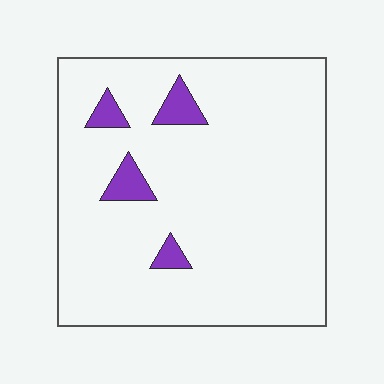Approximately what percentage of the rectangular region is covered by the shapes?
Approximately 5%.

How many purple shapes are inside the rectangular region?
4.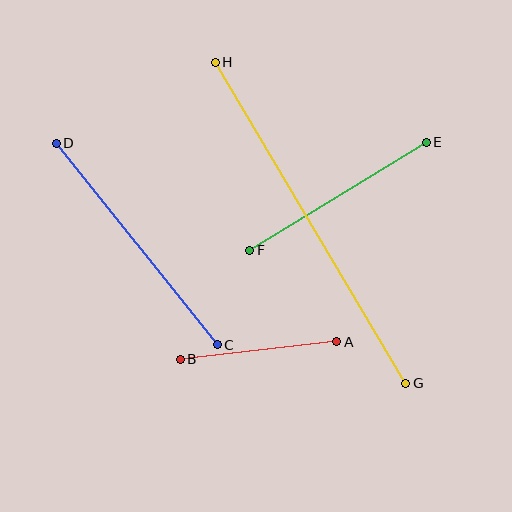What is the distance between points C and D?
The distance is approximately 258 pixels.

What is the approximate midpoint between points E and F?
The midpoint is at approximately (338, 196) pixels.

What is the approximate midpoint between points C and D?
The midpoint is at approximately (137, 244) pixels.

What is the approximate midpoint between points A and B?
The midpoint is at approximately (259, 351) pixels.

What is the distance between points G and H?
The distance is approximately 373 pixels.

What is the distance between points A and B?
The distance is approximately 157 pixels.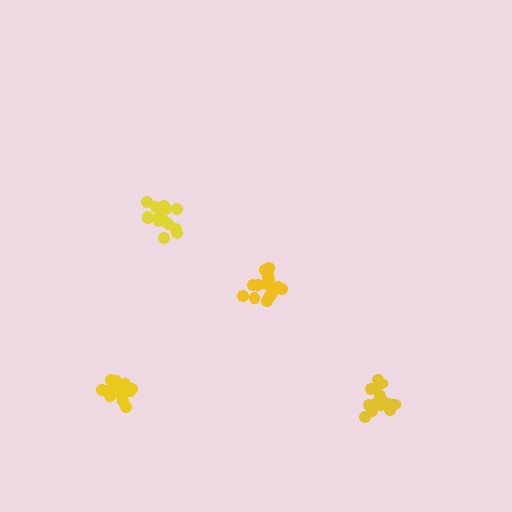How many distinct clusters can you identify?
There are 4 distinct clusters.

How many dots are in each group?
Group 1: 17 dots, Group 2: 16 dots, Group 3: 14 dots, Group 4: 16 dots (63 total).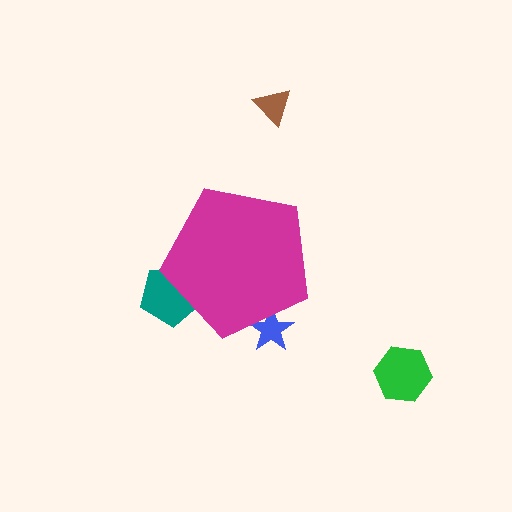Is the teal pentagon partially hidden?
Yes, the teal pentagon is partially hidden behind the magenta pentagon.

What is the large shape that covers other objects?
A magenta pentagon.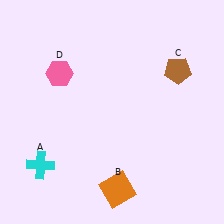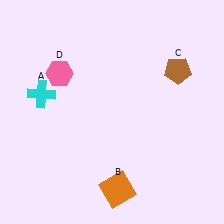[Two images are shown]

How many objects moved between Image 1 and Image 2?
1 object moved between the two images.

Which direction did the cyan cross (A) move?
The cyan cross (A) moved up.